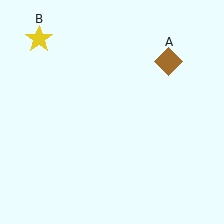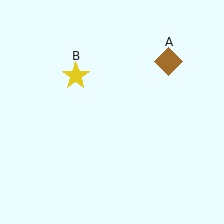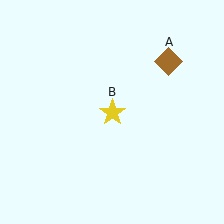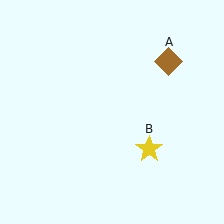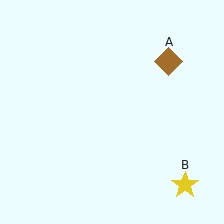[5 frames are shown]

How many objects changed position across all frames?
1 object changed position: yellow star (object B).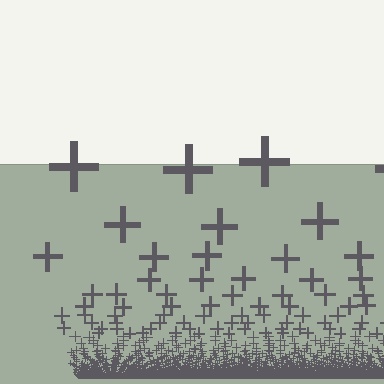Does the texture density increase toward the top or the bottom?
Density increases toward the bottom.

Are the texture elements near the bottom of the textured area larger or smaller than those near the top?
Smaller. The gradient is inverted — elements near the bottom are smaller and denser.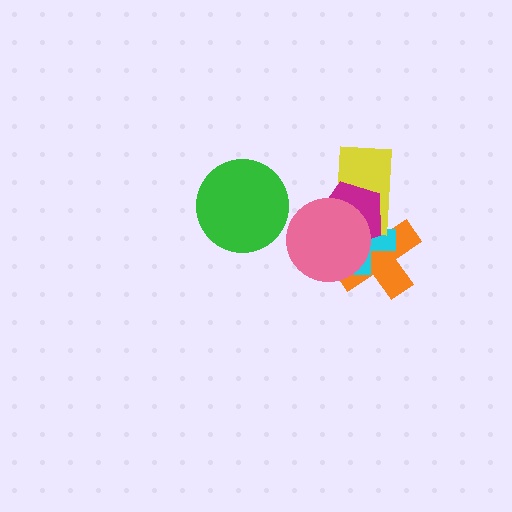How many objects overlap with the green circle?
0 objects overlap with the green circle.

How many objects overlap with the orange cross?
4 objects overlap with the orange cross.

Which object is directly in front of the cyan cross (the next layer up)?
The yellow rectangle is directly in front of the cyan cross.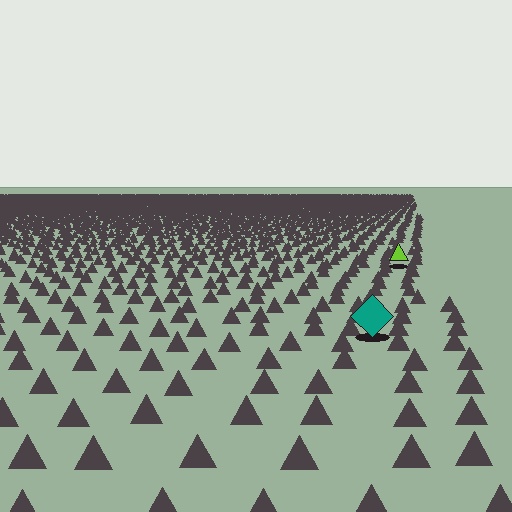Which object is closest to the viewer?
The teal diamond is closest. The texture marks near it are larger and more spread out.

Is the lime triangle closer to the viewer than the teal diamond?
No. The teal diamond is closer — you can tell from the texture gradient: the ground texture is coarser near it.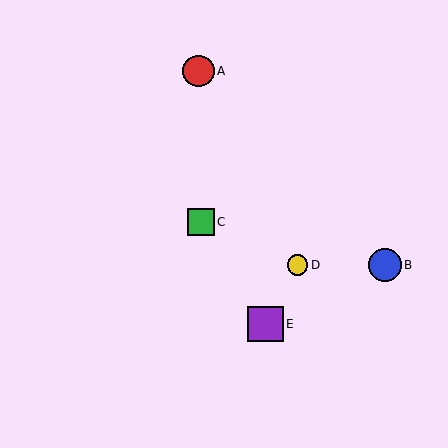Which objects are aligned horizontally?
Objects B, D are aligned horizontally.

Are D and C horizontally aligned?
No, D is at y≈265 and C is at y≈222.